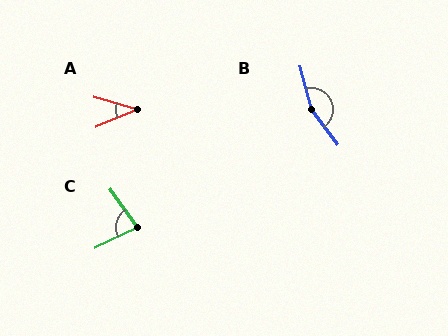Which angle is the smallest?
A, at approximately 39 degrees.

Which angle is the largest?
B, at approximately 158 degrees.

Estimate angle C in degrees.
Approximately 80 degrees.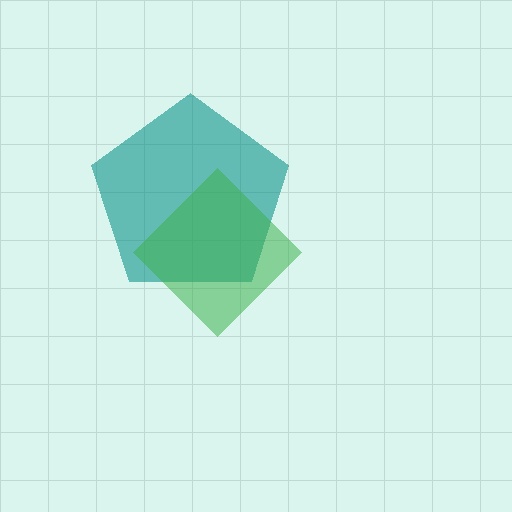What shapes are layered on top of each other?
The layered shapes are: a teal pentagon, a green diamond.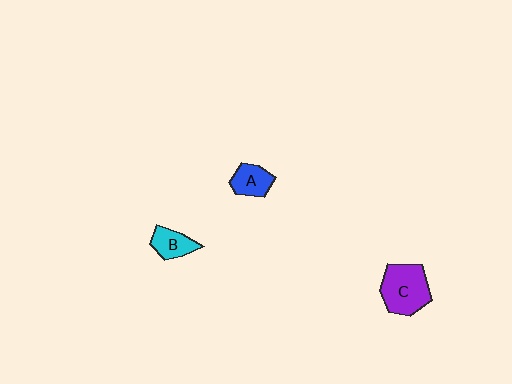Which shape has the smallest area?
Shape B (cyan).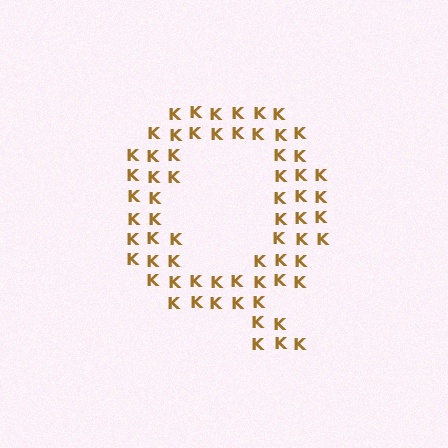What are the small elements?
The small elements are letter K's.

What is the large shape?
The large shape is the letter Q.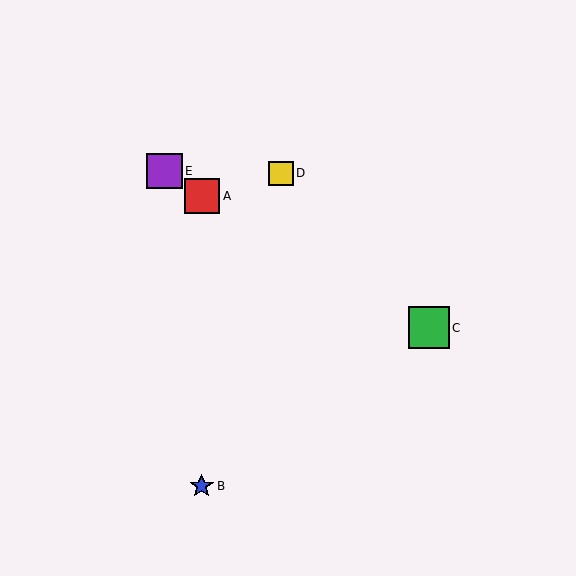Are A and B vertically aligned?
Yes, both are at x≈202.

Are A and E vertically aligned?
No, A is at x≈202 and E is at x≈165.